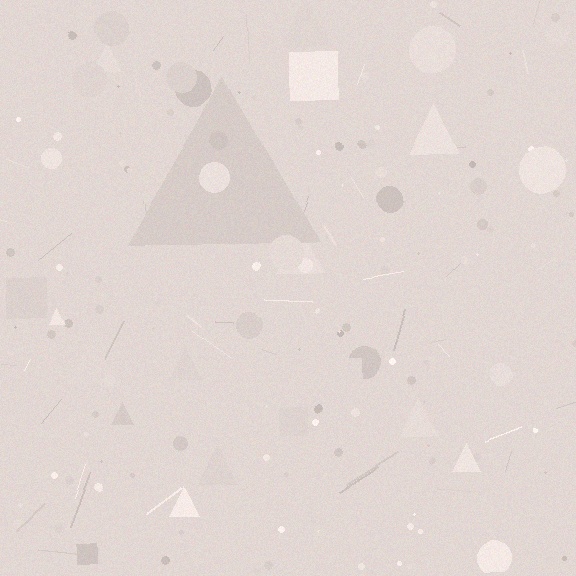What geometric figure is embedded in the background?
A triangle is embedded in the background.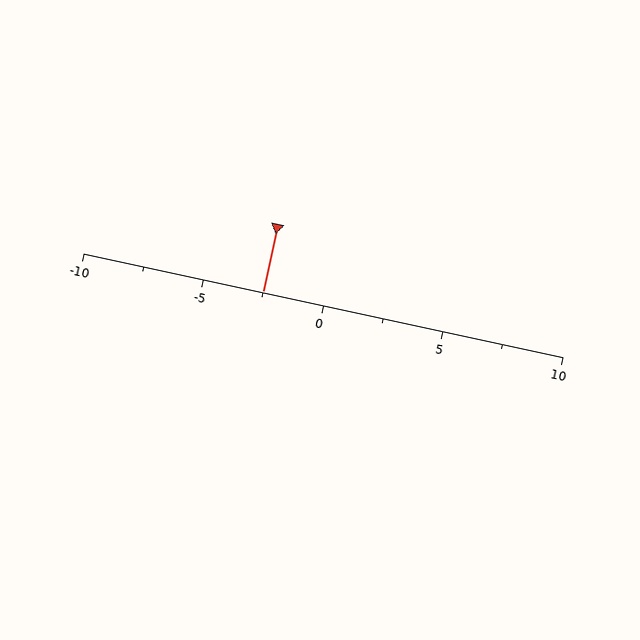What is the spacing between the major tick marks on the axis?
The major ticks are spaced 5 apart.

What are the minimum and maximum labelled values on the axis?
The axis runs from -10 to 10.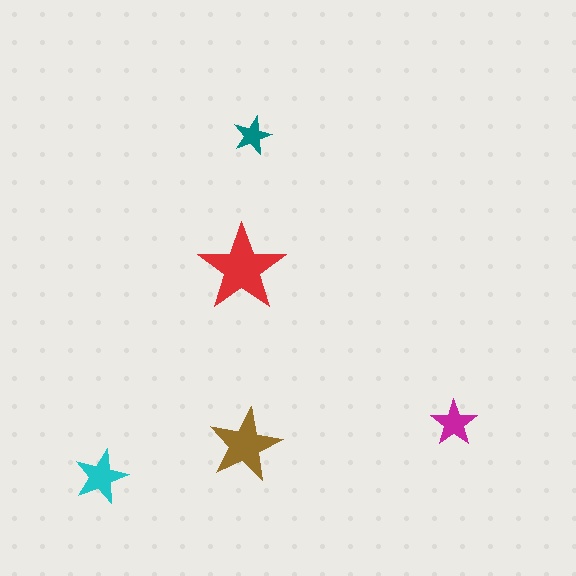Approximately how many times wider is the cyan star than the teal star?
About 1.5 times wider.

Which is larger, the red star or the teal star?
The red one.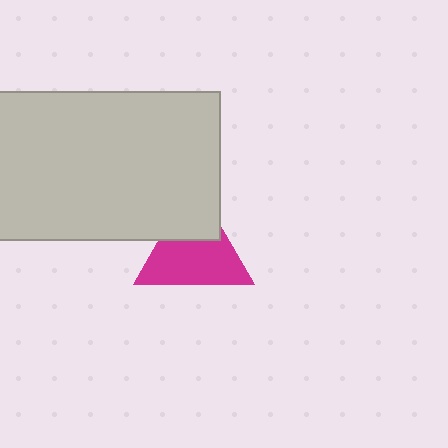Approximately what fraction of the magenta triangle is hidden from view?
Roughly 34% of the magenta triangle is hidden behind the light gray rectangle.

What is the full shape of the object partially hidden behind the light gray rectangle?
The partially hidden object is a magenta triangle.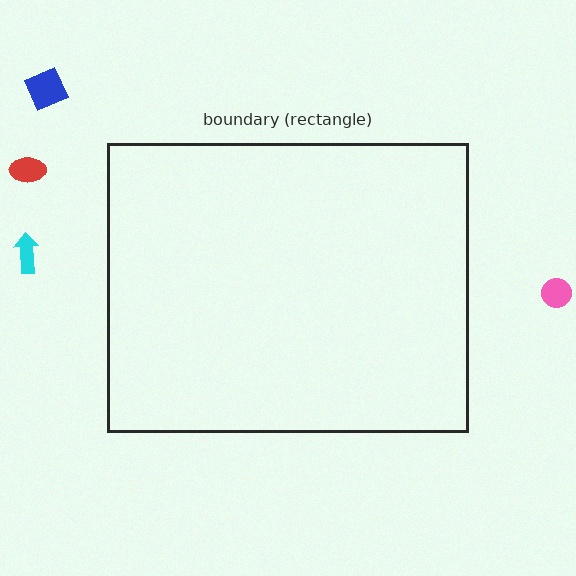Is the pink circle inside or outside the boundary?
Outside.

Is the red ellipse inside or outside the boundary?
Outside.